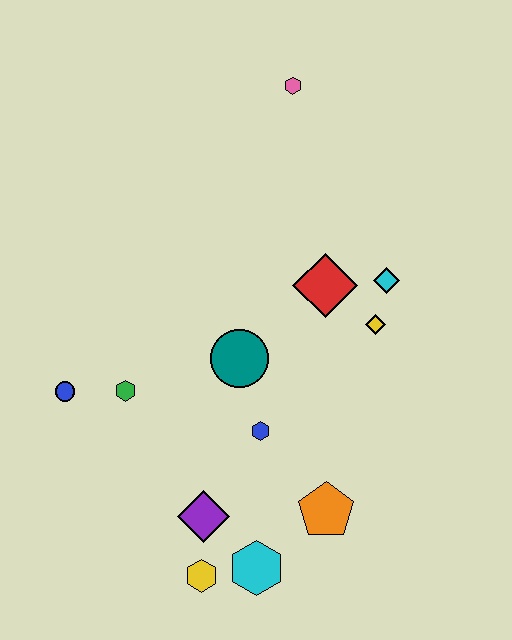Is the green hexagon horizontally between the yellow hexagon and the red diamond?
No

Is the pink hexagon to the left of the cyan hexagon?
No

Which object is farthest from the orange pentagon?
The pink hexagon is farthest from the orange pentagon.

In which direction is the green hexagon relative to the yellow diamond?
The green hexagon is to the left of the yellow diamond.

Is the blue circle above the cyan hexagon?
Yes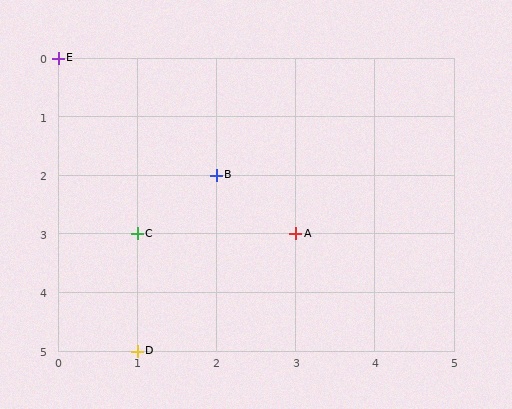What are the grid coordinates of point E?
Point E is at grid coordinates (0, 0).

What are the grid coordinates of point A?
Point A is at grid coordinates (3, 3).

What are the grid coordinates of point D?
Point D is at grid coordinates (1, 5).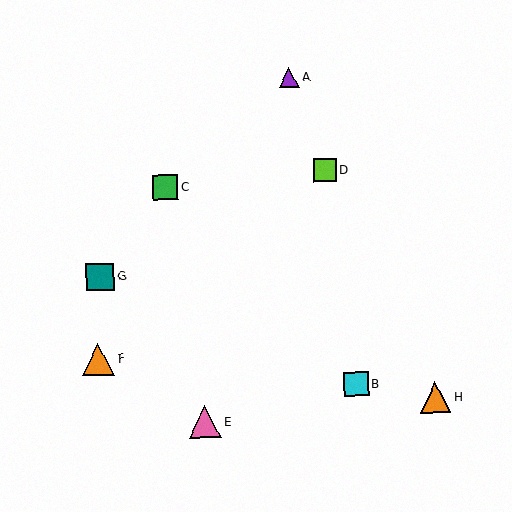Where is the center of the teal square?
The center of the teal square is at (100, 277).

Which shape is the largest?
The pink triangle (labeled E) is the largest.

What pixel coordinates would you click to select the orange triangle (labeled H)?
Click at (435, 398) to select the orange triangle H.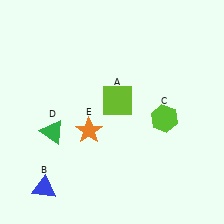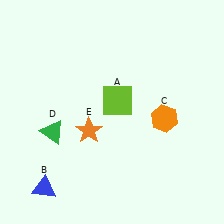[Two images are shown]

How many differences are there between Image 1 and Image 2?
There is 1 difference between the two images.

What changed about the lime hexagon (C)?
In Image 1, C is lime. In Image 2, it changed to orange.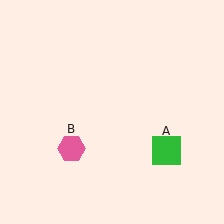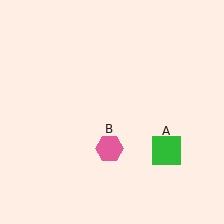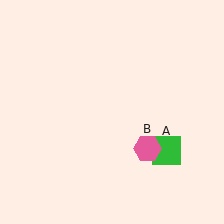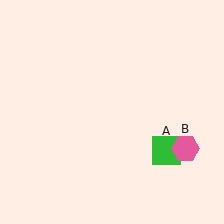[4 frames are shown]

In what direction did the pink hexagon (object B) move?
The pink hexagon (object B) moved right.